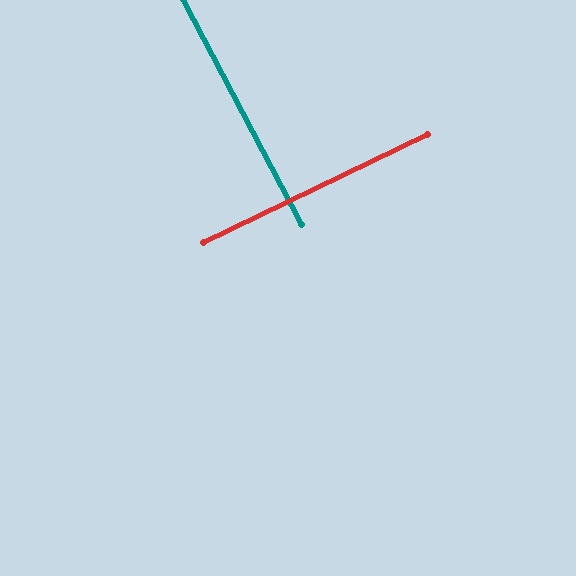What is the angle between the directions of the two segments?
Approximately 88 degrees.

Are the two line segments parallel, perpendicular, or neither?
Perpendicular — they meet at approximately 88°.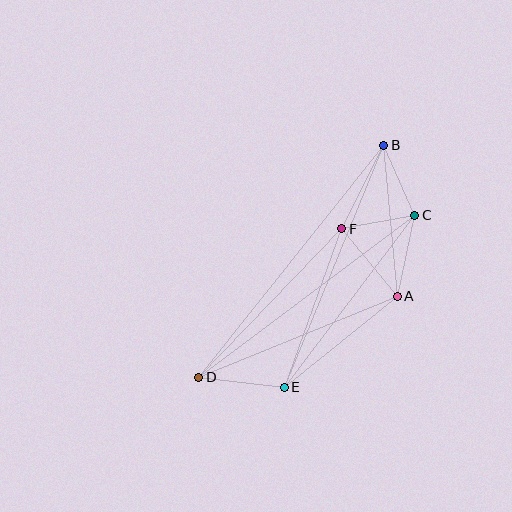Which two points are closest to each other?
Points C and F are closest to each other.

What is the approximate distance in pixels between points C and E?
The distance between C and E is approximately 216 pixels.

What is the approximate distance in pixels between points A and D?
The distance between A and D is approximately 214 pixels.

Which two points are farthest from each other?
Points B and D are farthest from each other.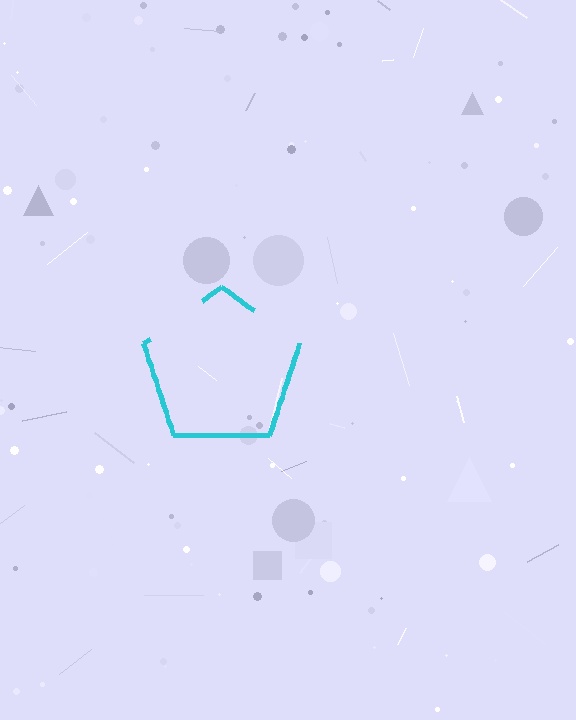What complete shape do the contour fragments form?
The contour fragments form a pentagon.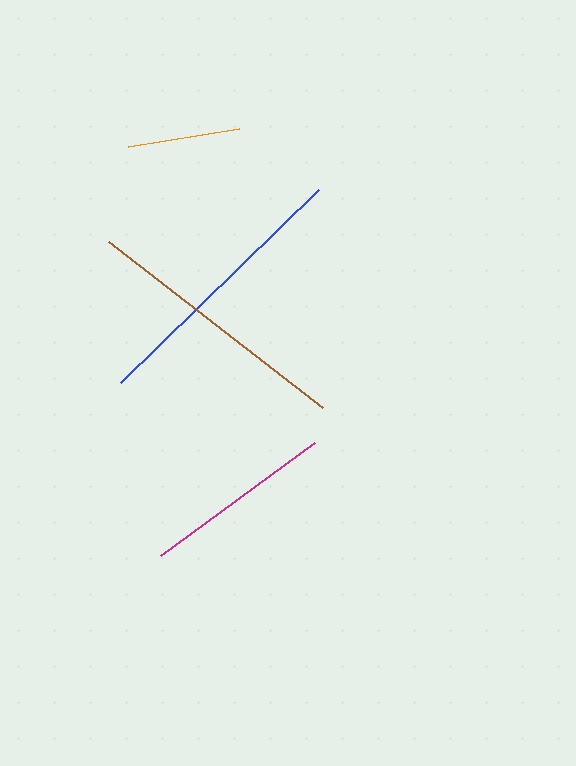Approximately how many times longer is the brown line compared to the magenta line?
The brown line is approximately 1.4 times the length of the magenta line.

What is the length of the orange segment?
The orange segment is approximately 113 pixels long.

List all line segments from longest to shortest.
From longest to shortest: blue, brown, magenta, orange.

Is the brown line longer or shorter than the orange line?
The brown line is longer than the orange line.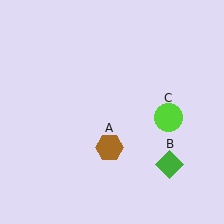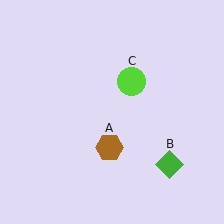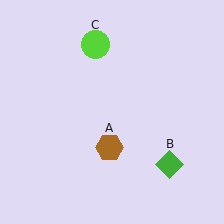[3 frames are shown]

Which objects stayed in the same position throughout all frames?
Brown hexagon (object A) and green diamond (object B) remained stationary.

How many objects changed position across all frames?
1 object changed position: lime circle (object C).